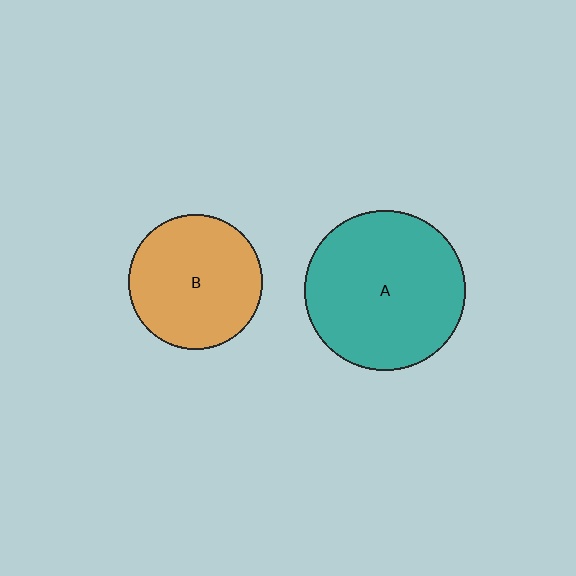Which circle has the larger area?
Circle A (teal).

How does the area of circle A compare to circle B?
Approximately 1.4 times.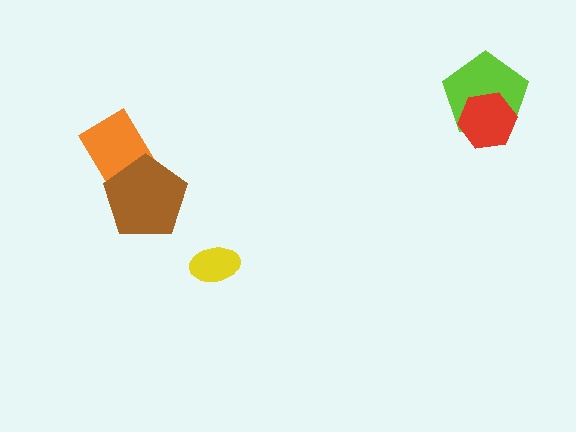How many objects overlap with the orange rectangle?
1 object overlaps with the orange rectangle.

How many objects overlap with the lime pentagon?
1 object overlaps with the lime pentagon.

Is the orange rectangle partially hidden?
Yes, it is partially covered by another shape.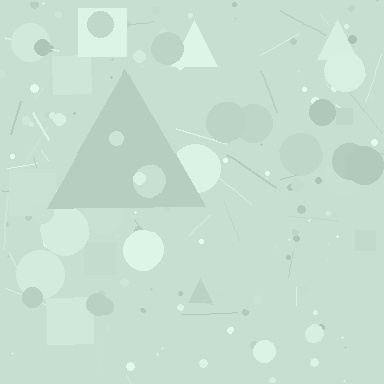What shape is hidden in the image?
A triangle is hidden in the image.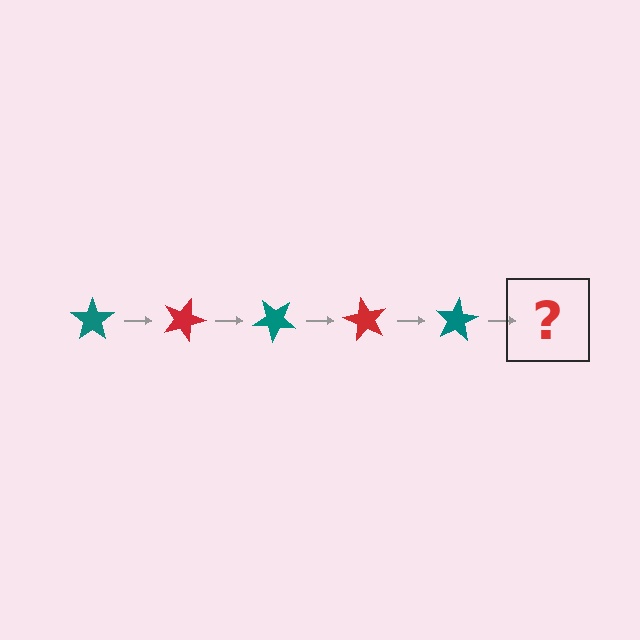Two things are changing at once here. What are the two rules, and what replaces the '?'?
The two rules are that it rotates 20 degrees each step and the color cycles through teal and red. The '?' should be a red star, rotated 100 degrees from the start.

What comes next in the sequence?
The next element should be a red star, rotated 100 degrees from the start.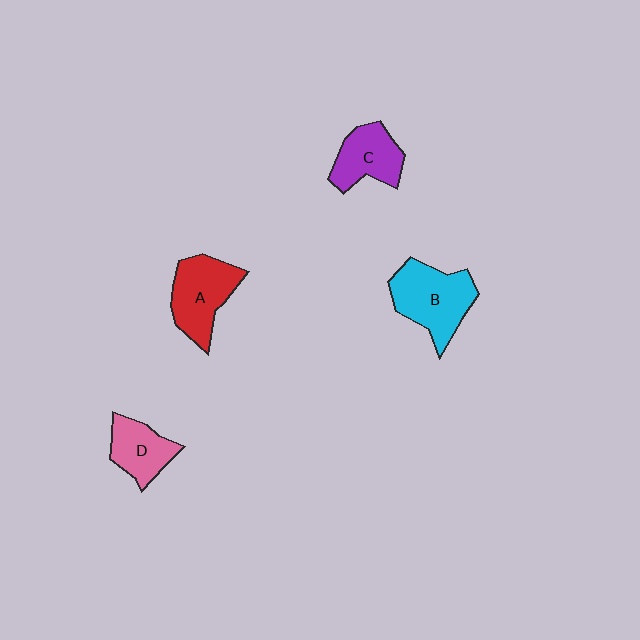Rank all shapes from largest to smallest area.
From largest to smallest: B (cyan), A (red), C (purple), D (pink).